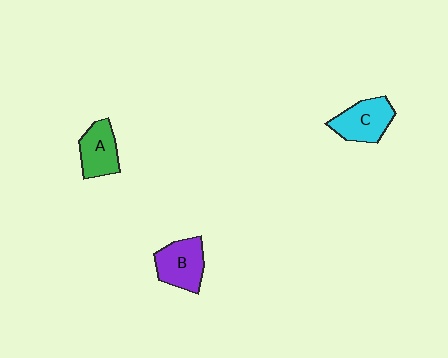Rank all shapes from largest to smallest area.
From largest to smallest: B (purple), C (cyan), A (green).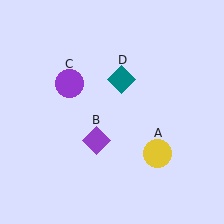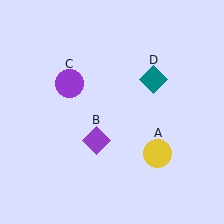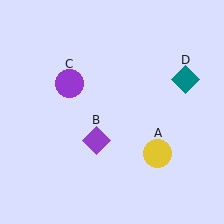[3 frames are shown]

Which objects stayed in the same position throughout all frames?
Yellow circle (object A) and purple diamond (object B) and purple circle (object C) remained stationary.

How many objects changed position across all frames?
1 object changed position: teal diamond (object D).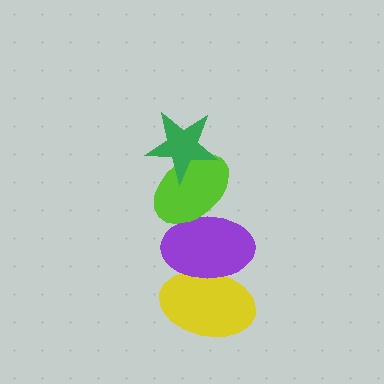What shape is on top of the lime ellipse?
The green star is on top of the lime ellipse.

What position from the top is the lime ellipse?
The lime ellipse is 2nd from the top.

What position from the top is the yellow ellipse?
The yellow ellipse is 4th from the top.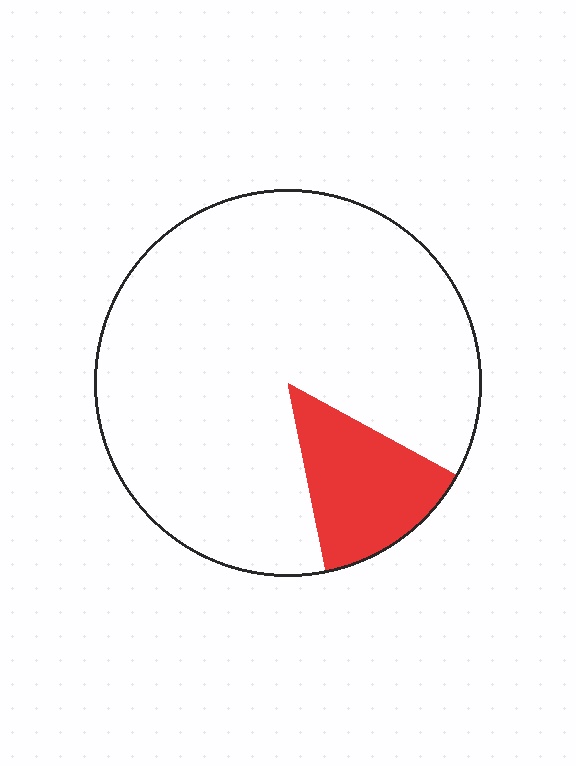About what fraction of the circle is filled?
About one eighth (1/8).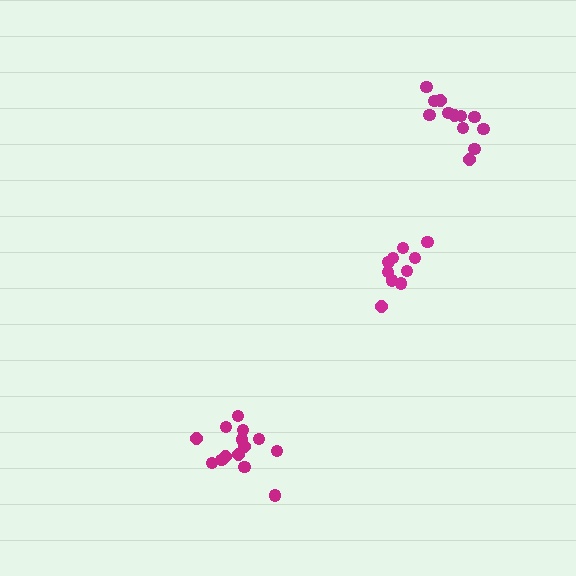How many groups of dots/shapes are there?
There are 3 groups.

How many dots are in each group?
Group 1: 10 dots, Group 2: 12 dots, Group 3: 14 dots (36 total).